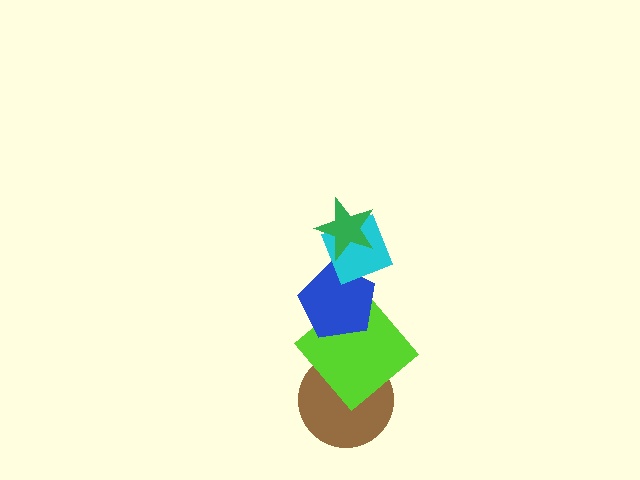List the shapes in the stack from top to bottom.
From top to bottom: the green star, the cyan diamond, the blue pentagon, the lime diamond, the brown circle.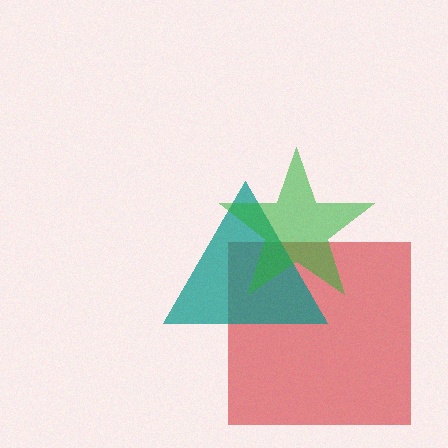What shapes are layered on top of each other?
The layered shapes are: a red square, a teal triangle, a green star.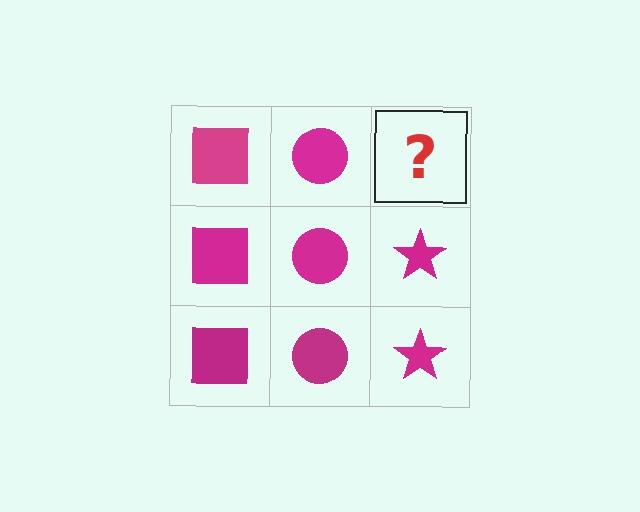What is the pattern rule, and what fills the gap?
The rule is that each column has a consistent shape. The gap should be filled with a magenta star.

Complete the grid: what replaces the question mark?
The question mark should be replaced with a magenta star.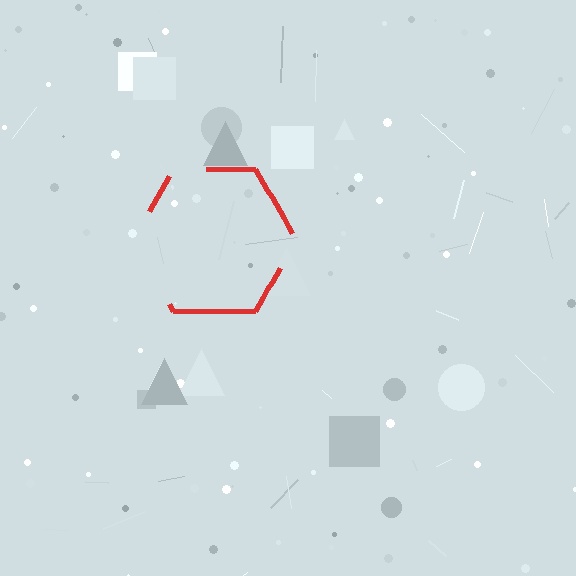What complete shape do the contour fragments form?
The contour fragments form a hexagon.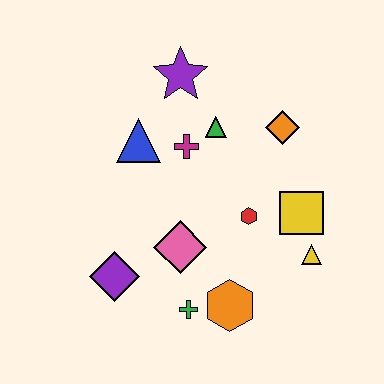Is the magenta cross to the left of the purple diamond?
No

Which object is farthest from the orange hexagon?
The purple star is farthest from the orange hexagon.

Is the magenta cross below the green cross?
No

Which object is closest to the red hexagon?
The yellow square is closest to the red hexagon.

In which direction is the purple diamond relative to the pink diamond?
The purple diamond is to the left of the pink diamond.